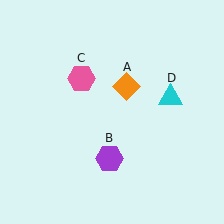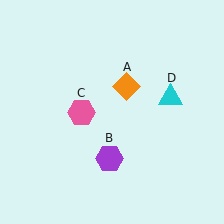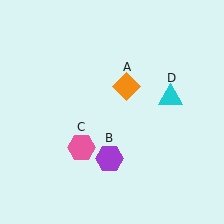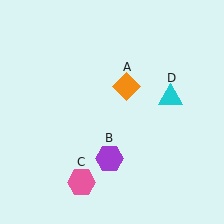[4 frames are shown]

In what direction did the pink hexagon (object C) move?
The pink hexagon (object C) moved down.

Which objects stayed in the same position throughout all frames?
Orange diamond (object A) and purple hexagon (object B) and cyan triangle (object D) remained stationary.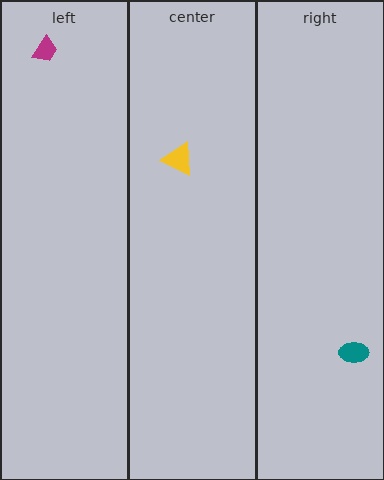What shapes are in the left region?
The magenta trapezoid.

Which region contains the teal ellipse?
The right region.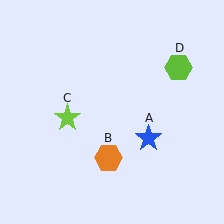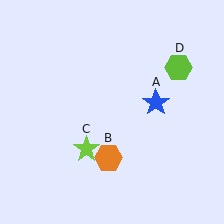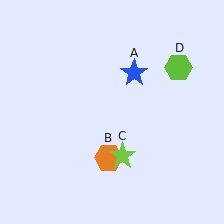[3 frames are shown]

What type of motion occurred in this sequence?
The blue star (object A), lime star (object C) rotated counterclockwise around the center of the scene.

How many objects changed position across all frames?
2 objects changed position: blue star (object A), lime star (object C).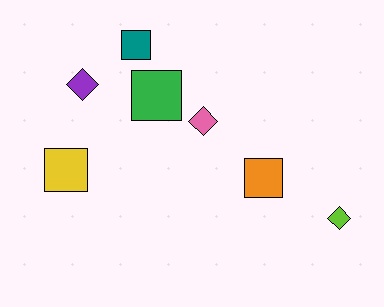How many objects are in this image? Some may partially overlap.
There are 7 objects.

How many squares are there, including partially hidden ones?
There are 4 squares.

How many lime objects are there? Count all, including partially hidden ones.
There is 1 lime object.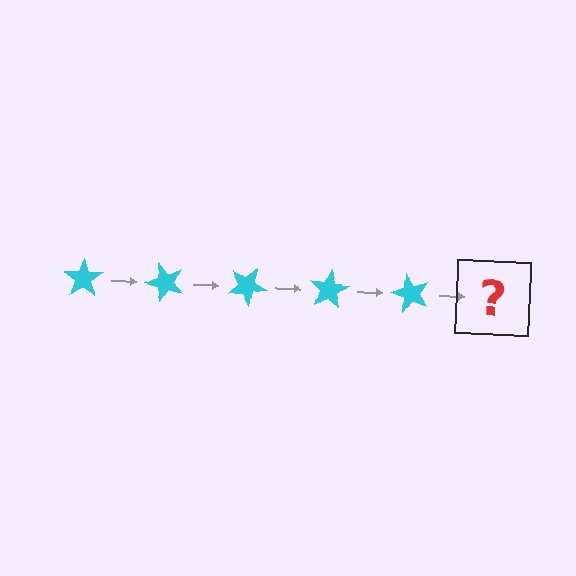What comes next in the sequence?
The next element should be a cyan star rotated 250 degrees.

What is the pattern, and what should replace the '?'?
The pattern is that the star rotates 50 degrees each step. The '?' should be a cyan star rotated 250 degrees.